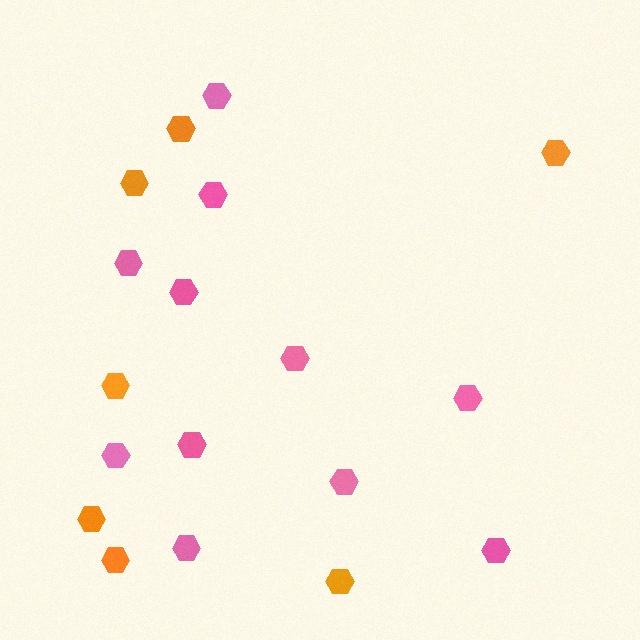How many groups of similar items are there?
There are 2 groups: one group of orange hexagons (7) and one group of pink hexagons (11).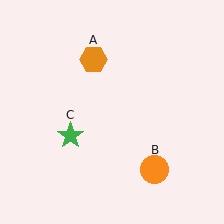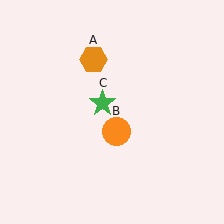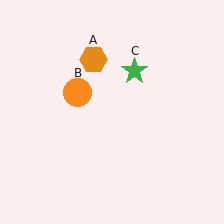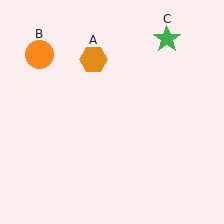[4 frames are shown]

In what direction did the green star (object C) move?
The green star (object C) moved up and to the right.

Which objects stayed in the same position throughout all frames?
Orange hexagon (object A) remained stationary.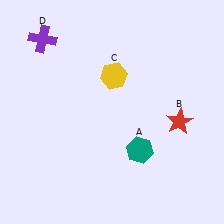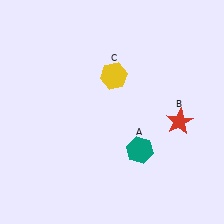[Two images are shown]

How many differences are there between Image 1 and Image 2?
There is 1 difference between the two images.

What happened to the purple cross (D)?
The purple cross (D) was removed in Image 2. It was in the top-left area of Image 1.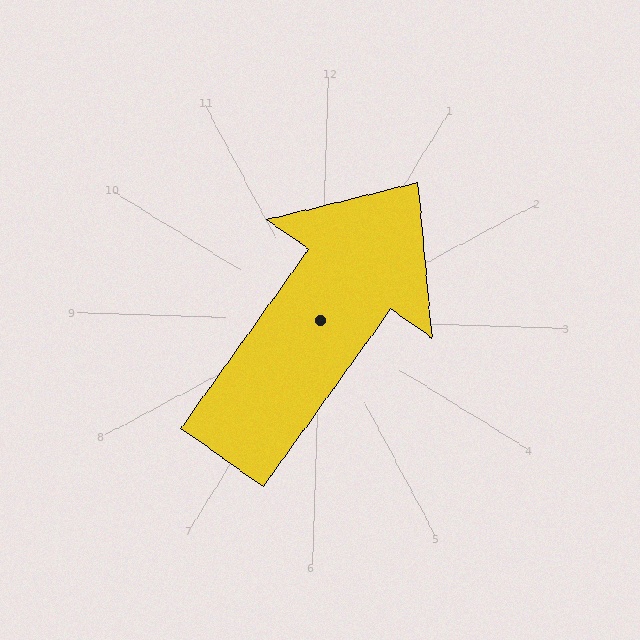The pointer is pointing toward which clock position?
Roughly 1 o'clock.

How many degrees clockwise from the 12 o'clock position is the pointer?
Approximately 34 degrees.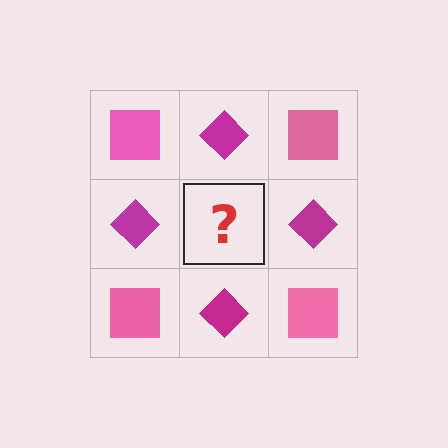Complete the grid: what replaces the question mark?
The question mark should be replaced with a pink square.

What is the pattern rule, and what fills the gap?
The rule is that it alternates pink square and magenta diamond in a checkerboard pattern. The gap should be filled with a pink square.